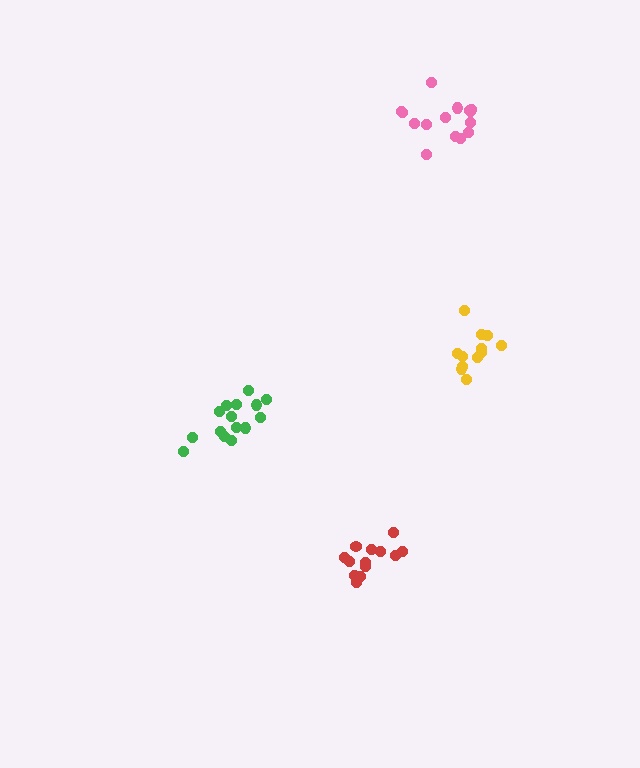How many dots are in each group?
Group 1: 15 dots, Group 2: 12 dots, Group 3: 15 dots, Group 4: 13 dots (55 total).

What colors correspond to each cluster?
The clusters are colored: pink, yellow, green, red.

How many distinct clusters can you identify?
There are 4 distinct clusters.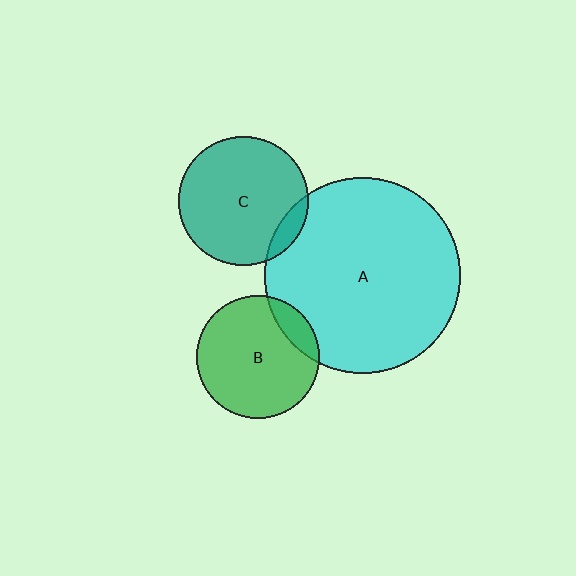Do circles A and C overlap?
Yes.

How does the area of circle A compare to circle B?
Approximately 2.5 times.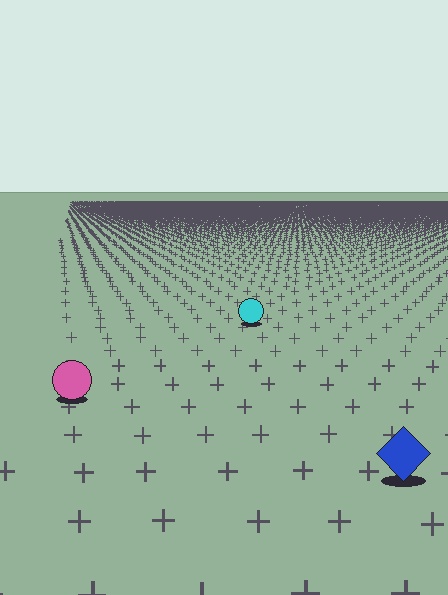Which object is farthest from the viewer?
The cyan circle is farthest from the viewer. It appears smaller and the ground texture around it is denser.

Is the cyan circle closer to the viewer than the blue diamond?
No. The blue diamond is closer — you can tell from the texture gradient: the ground texture is coarser near it.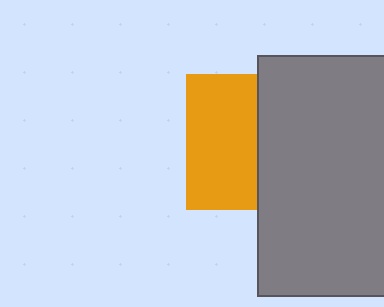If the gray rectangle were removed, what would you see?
You would see the complete orange square.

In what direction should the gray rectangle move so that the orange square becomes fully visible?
The gray rectangle should move right. That is the shortest direction to clear the overlap and leave the orange square fully visible.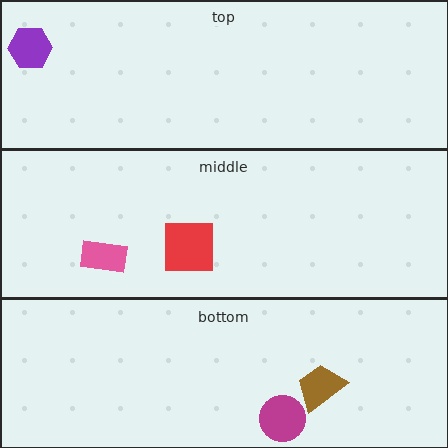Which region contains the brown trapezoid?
The bottom region.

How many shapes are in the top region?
1.